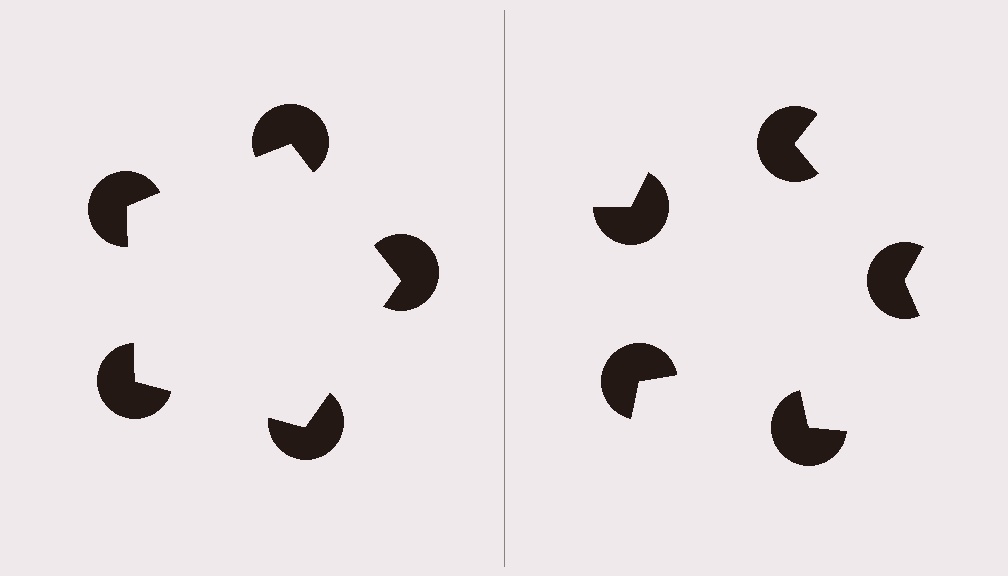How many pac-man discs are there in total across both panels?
10 — 5 on each side.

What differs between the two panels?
The pac-man discs are positioned identically on both sides; only the wedge orientations differ. On the left they align to a pentagon; on the right they are misaligned.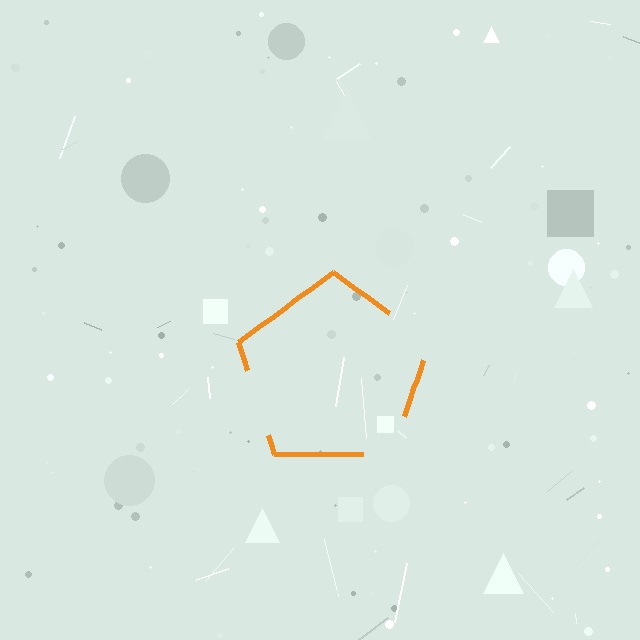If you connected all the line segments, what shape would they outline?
They would outline a pentagon.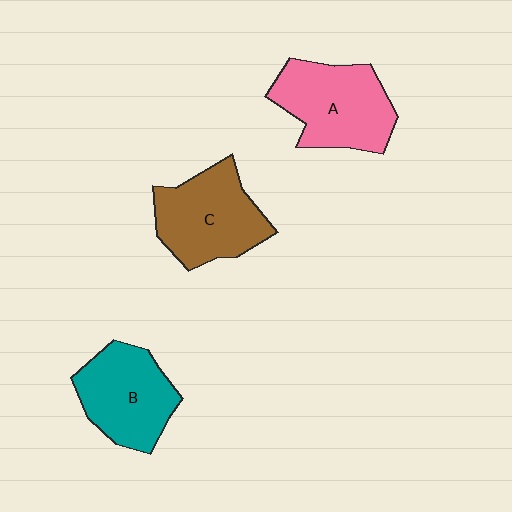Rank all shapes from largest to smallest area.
From largest to smallest: A (pink), C (brown), B (teal).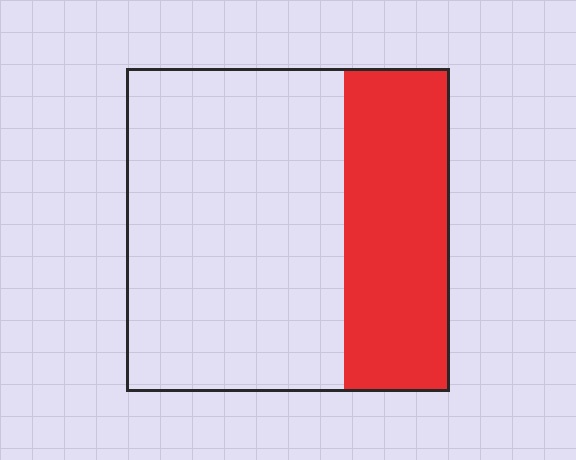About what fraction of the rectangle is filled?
About one third (1/3).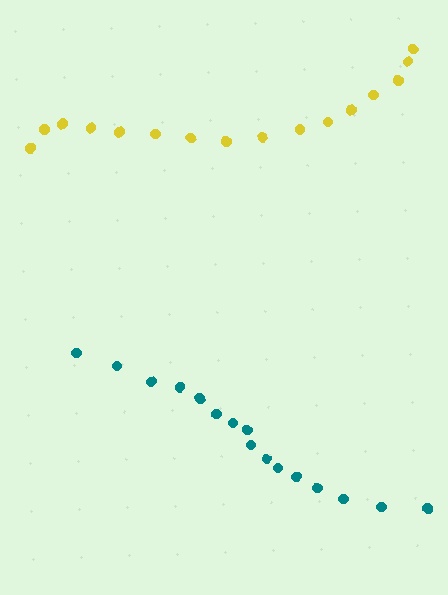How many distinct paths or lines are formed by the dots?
There are 2 distinct paths.